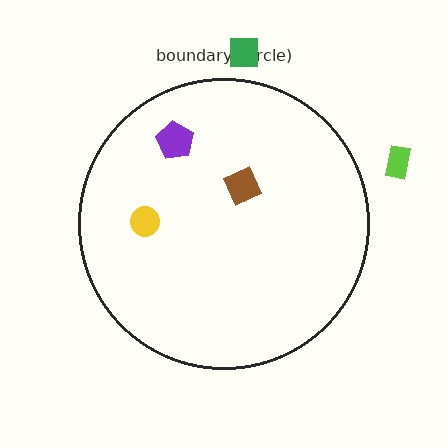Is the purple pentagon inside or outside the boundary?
Inside.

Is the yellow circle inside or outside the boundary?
Inside.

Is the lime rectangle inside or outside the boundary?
Outside.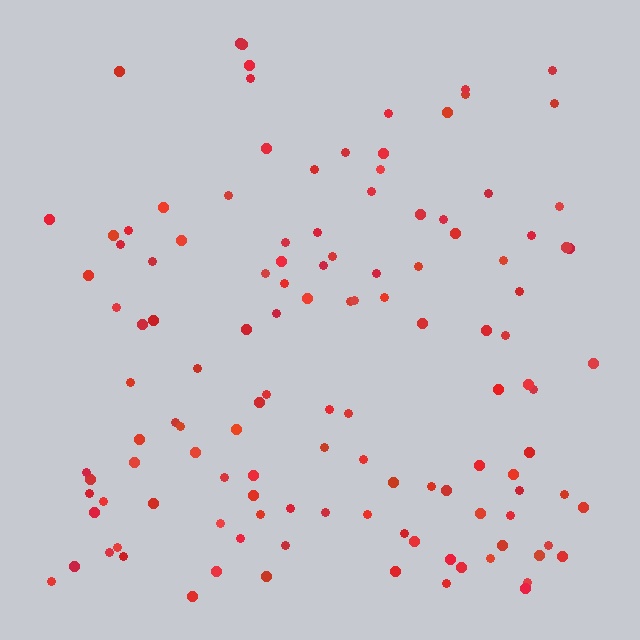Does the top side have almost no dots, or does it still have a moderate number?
Still a moderate number, just noticeably fewer than the bottom.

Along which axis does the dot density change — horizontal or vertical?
Vertical.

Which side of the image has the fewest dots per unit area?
The top.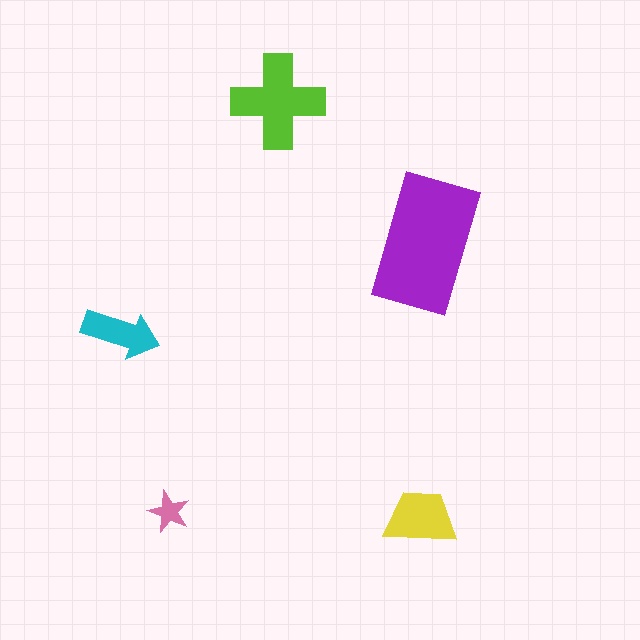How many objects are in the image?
There are 5 objects in the image.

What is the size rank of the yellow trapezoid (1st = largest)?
3rd.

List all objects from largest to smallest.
The purple rectangle, the lime cross, the yellow trapezoid, the cyan arrow, the pink star.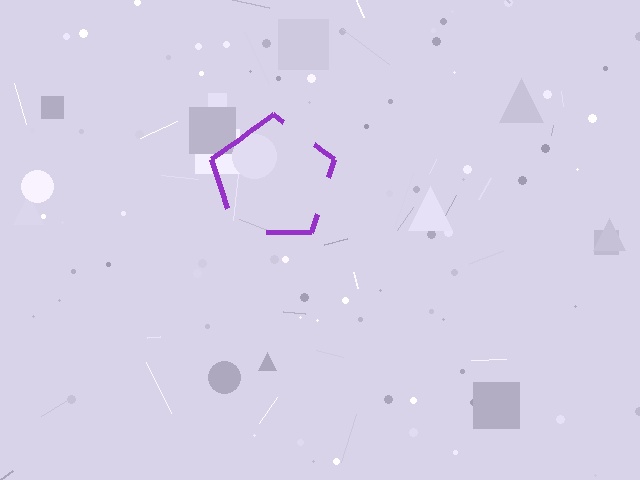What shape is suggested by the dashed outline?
The dashed outline suggests a pentagon.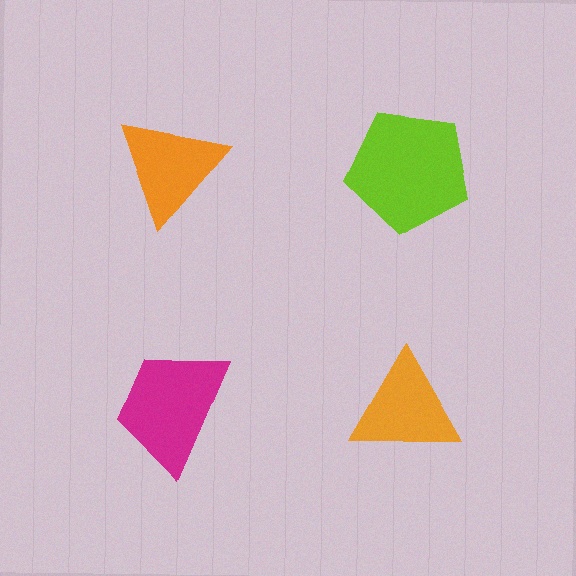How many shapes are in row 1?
2 shapes.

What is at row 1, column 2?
A lime pentagon.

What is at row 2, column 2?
An orange triangle.